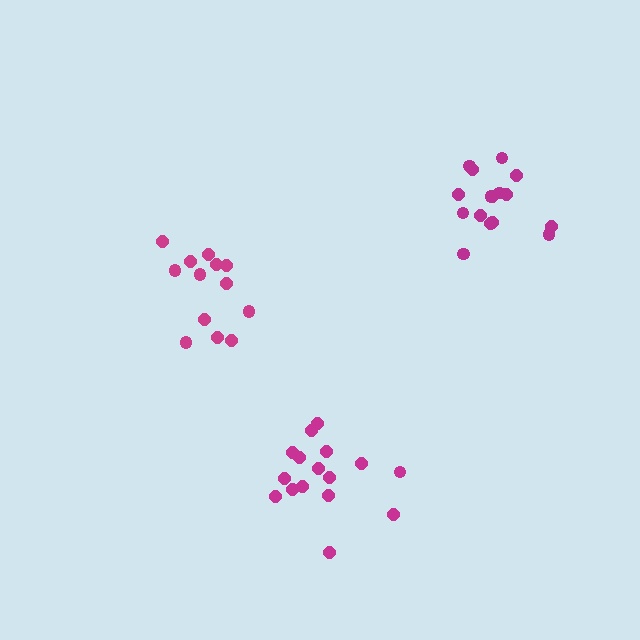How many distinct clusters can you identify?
There are 3 distinct clusters.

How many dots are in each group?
Group 1: 16 dots, Group 2: 13 dots, Group 3: 16 dots (45 total).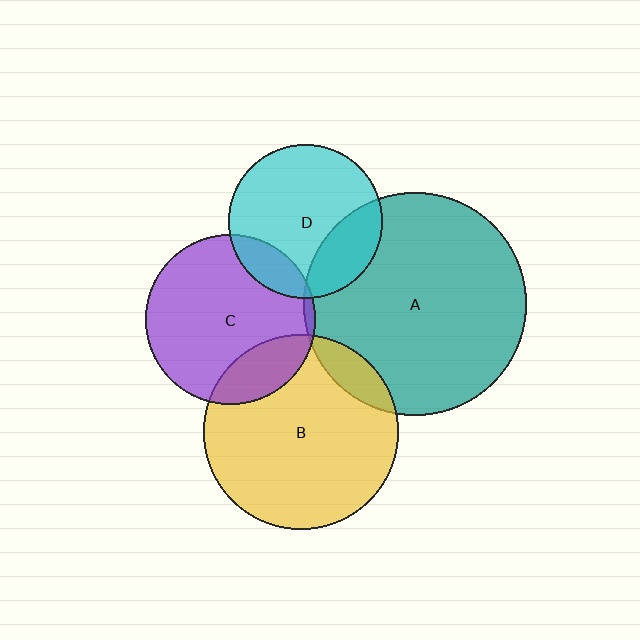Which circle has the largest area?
Circle A (teal).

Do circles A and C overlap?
Yes.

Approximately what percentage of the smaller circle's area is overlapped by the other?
Approximately 5%.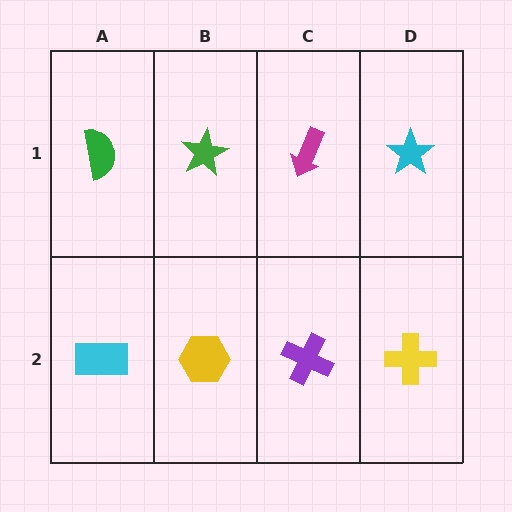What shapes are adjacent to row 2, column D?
A cyan star (row 1, column D), a purple cross (row 2, column C).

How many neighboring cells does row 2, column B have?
3.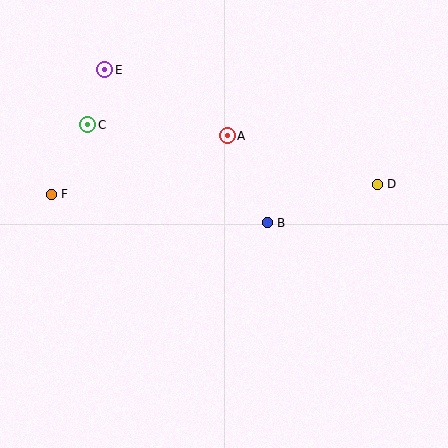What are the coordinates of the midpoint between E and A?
The midpoint between E and A is at (166, 103).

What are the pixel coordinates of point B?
Point B is at (267, 223).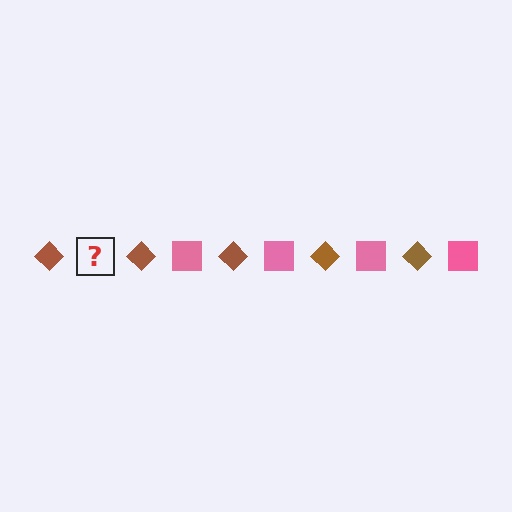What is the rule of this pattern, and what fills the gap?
The rule is that the pattern alternates between brown diamond and pink square. The gap should be filled with a pink square.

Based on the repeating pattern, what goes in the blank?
The blank should be a pink square.